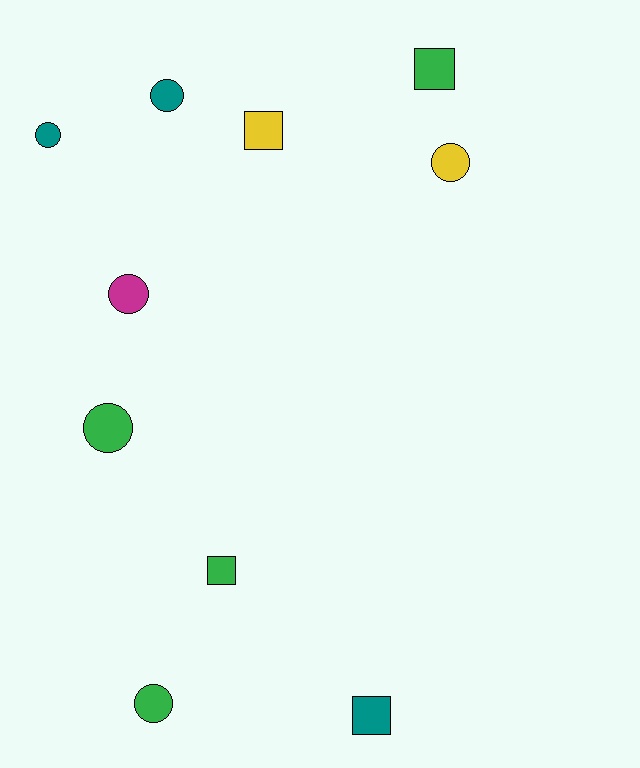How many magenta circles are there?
There is 1 magenta circle.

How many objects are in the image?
There are 10 objects.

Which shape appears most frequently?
Circle, with 6 objects.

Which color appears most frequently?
Green, with 4 objects.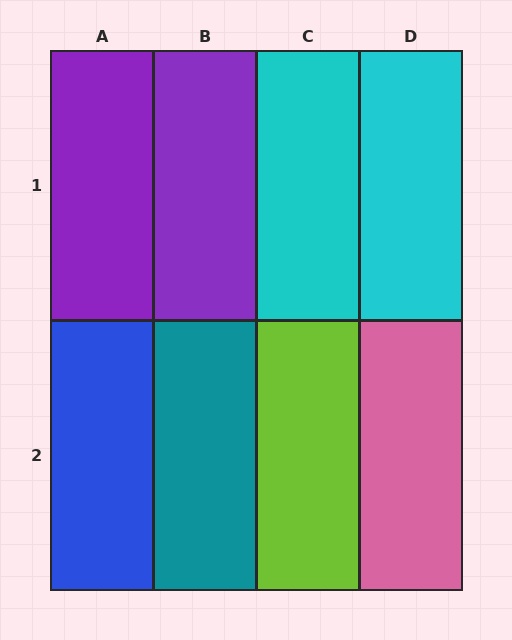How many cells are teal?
1 cell is teal.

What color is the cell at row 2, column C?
Lime.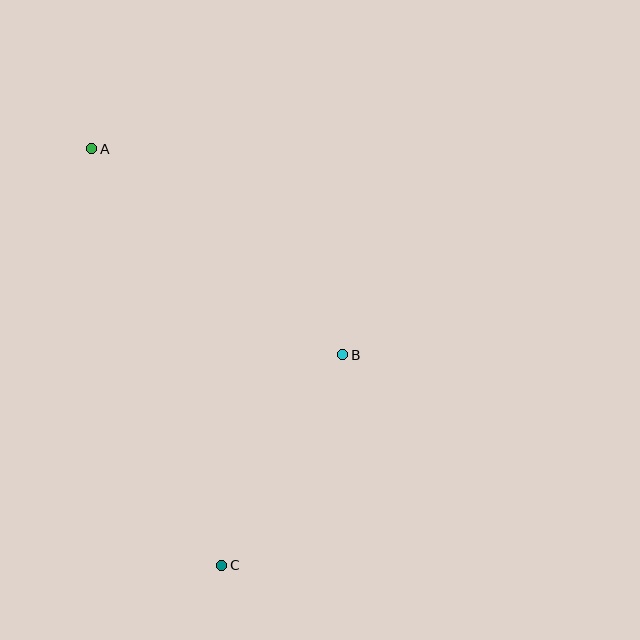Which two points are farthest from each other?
Points A and C are farthest from each other.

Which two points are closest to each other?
Points B and C are closest to each other.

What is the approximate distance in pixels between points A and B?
The distance between A and B is approximately 324 pixels.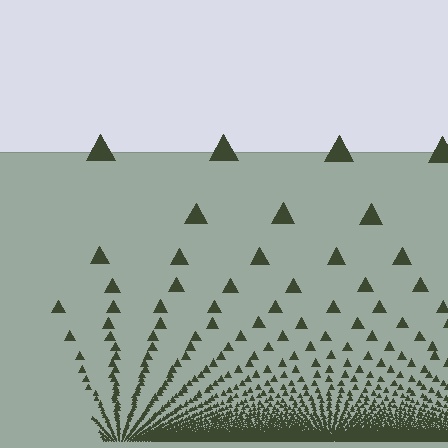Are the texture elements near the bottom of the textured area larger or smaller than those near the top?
Smaller. The gradient is inverted — elements near the bottom are smaller and denser.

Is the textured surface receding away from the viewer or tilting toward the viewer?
The surface appears to tilt toward the viewer. Texture elements get larger and sparser toward the top.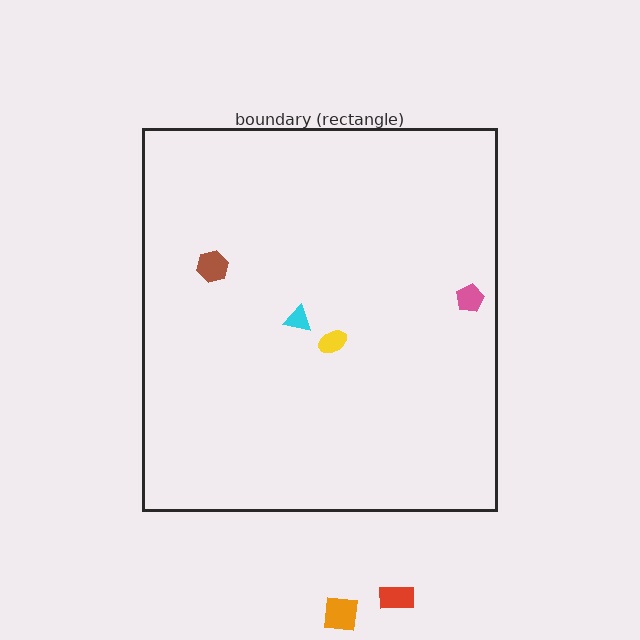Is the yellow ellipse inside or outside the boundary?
Inside.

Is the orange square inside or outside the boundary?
Outside.